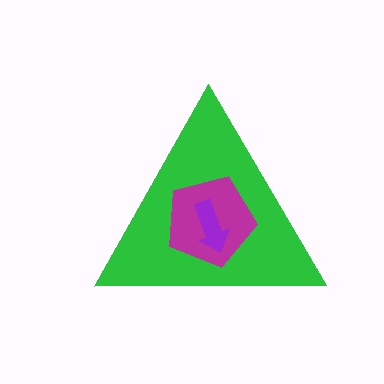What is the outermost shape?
The green triangle.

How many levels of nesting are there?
3.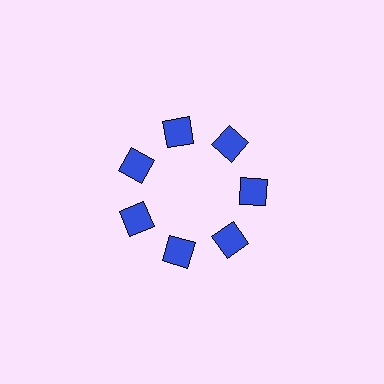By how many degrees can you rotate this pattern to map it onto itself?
The pattern maps onto itself every 51 degrees of rotation.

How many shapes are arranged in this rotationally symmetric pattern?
There are 7 shapes, arranged in 7 groups of 1.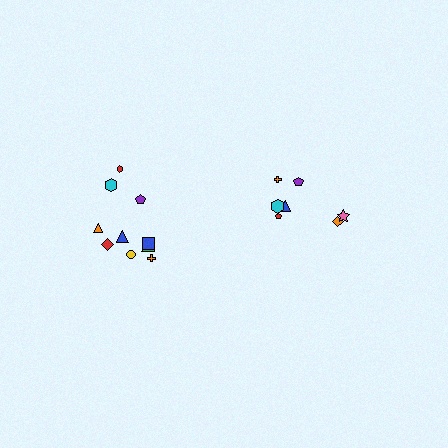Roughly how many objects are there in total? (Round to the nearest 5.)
Roughly 15 objects in total.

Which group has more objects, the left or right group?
The left group.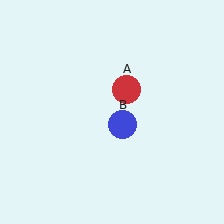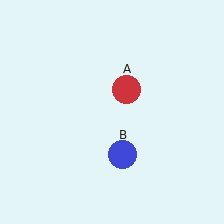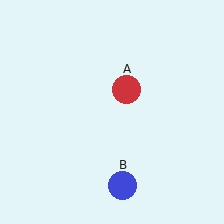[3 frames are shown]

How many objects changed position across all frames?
1 object changed position: blue circle (object B).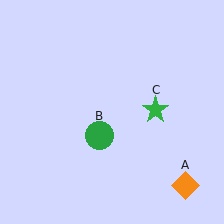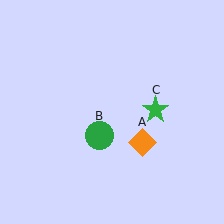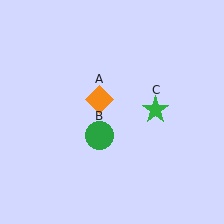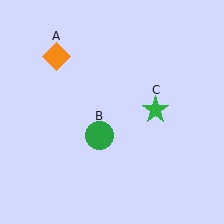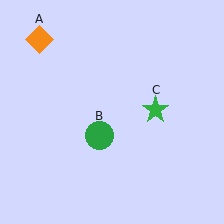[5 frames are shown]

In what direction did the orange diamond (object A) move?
The orange diamond (object A) moved up and to the left.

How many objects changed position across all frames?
1 object changed position: orange diamond (object A).